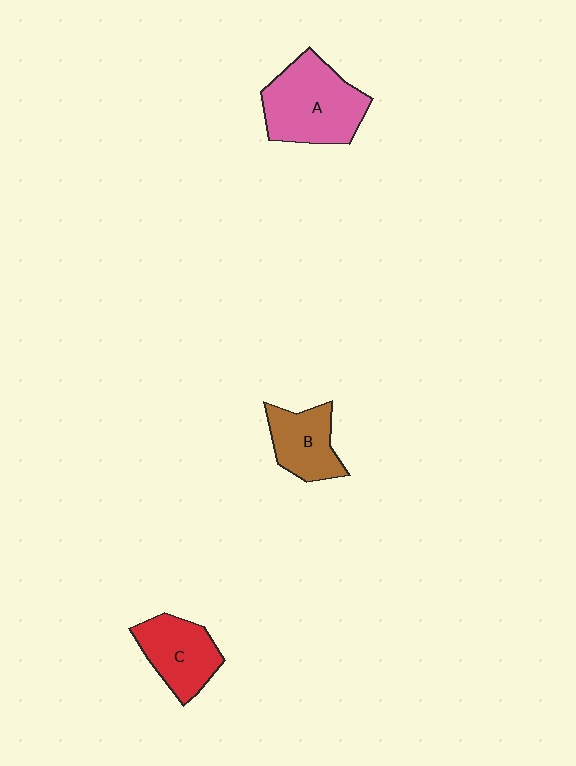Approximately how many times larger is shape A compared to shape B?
Approximately 1.6 times.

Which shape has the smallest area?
Shape B (brown).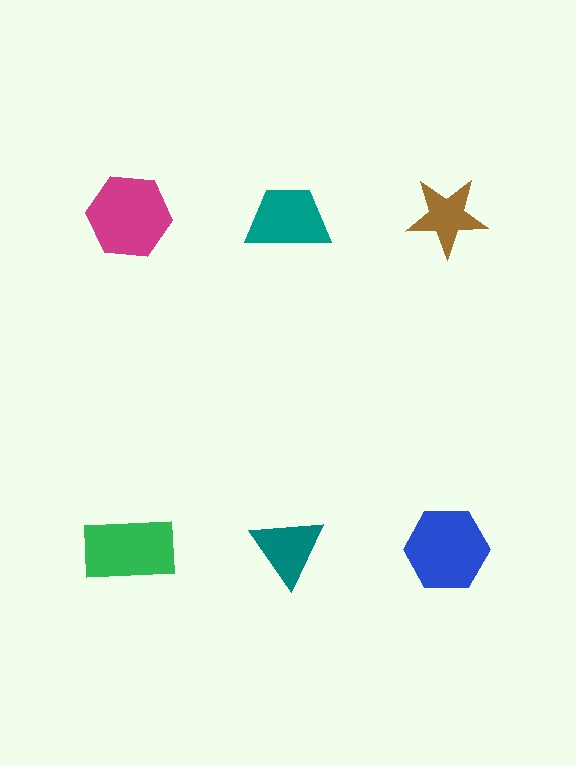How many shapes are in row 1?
3 shapes.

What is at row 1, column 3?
A brown star.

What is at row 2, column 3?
A blue hexagon.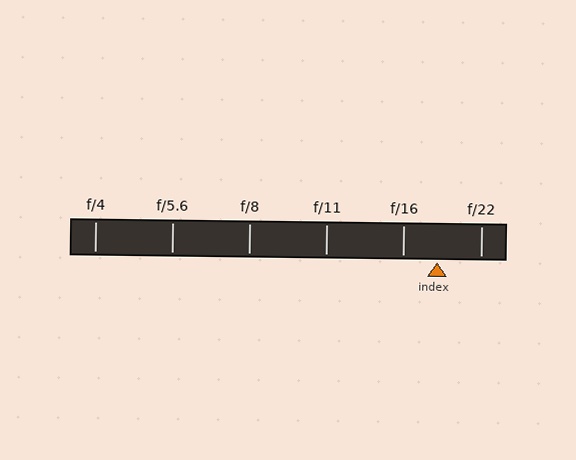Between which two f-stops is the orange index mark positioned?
The index mark is between f/16 and f/22.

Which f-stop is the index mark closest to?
The index mark is closest to f/16.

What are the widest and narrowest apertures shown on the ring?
The widest aperture shown is f/4 and the narrowest is f/22.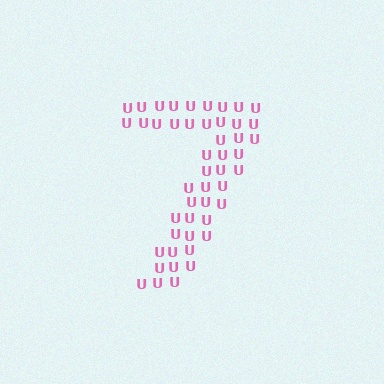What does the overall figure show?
The overall figure shows the digit 7.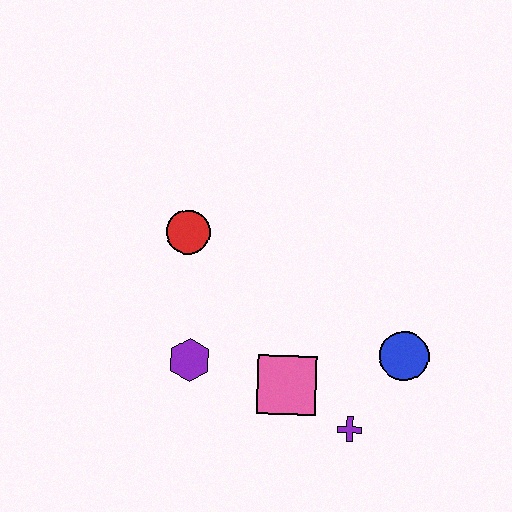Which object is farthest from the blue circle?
The red circle is farthest from the blue circle.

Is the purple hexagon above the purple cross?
Yes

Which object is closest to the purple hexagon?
The pink square is closest to the purple hexagon.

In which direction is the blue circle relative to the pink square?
The blue circle is to the right of the pink square.